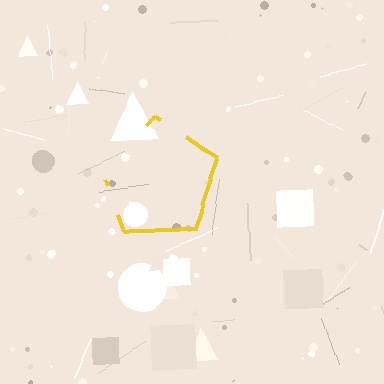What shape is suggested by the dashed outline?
The dashed outline suggests a pentagon.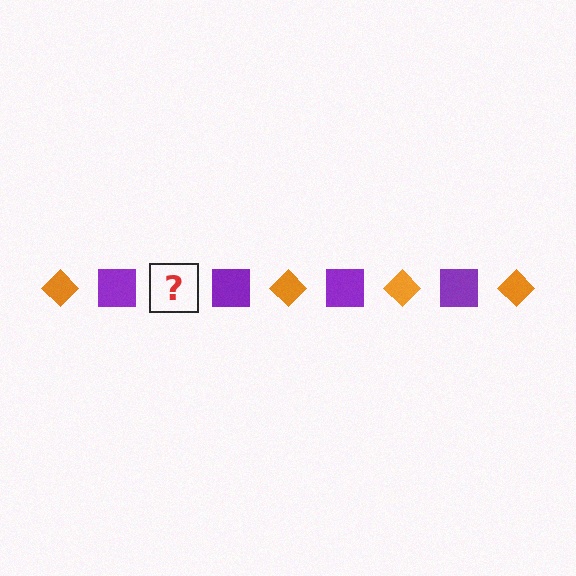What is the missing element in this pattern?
The missing element is an orange diamond.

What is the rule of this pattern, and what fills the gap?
The rule is that the pattern alternates between orange diamond and purple square. The gap should be filled with an orange diamond.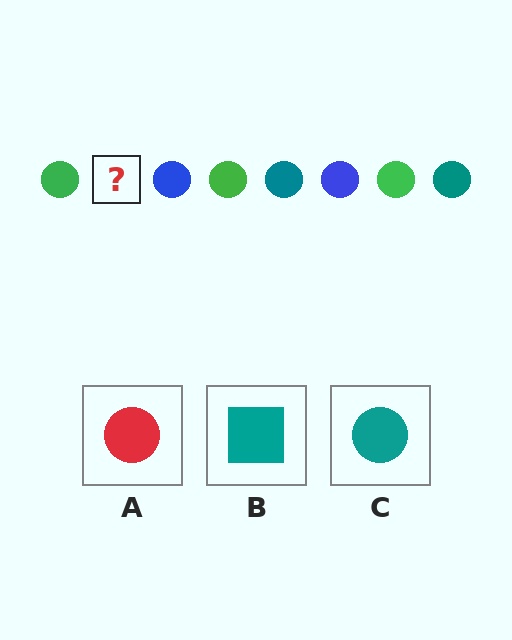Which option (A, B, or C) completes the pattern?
C.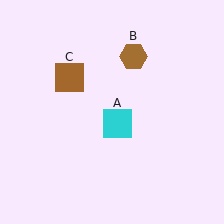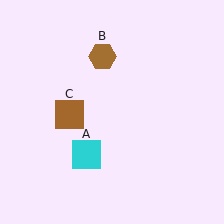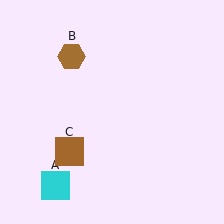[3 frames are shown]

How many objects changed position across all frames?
3 objects changed position: cyan square (object A), brown hexagon (object B), brown square (object C).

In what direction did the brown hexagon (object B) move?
The brown hexagon (object B) moved left.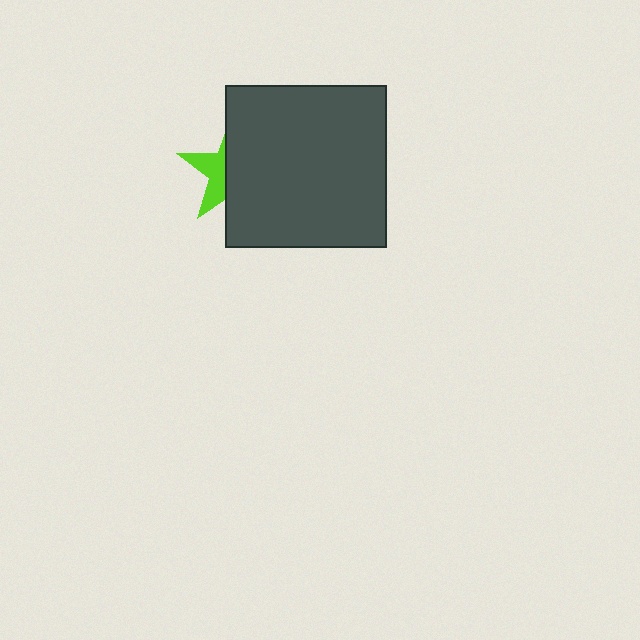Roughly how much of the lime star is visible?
A small part of it is visible (roughly 38%).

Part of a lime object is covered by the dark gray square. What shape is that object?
It is a star.